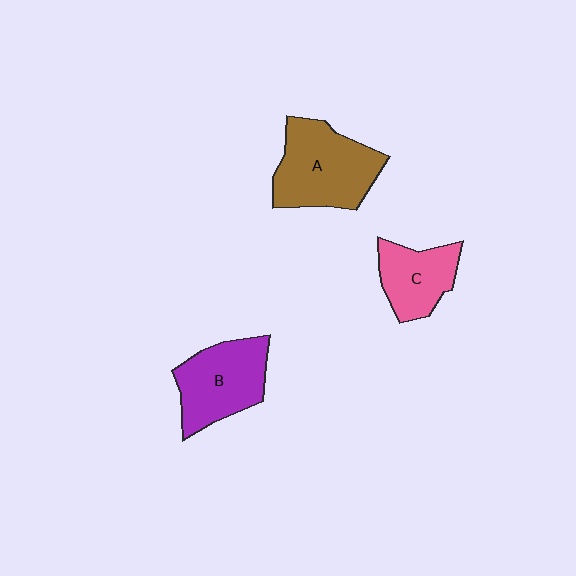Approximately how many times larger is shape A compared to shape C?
Approximately 1.6 times.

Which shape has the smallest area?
Shape C (pink).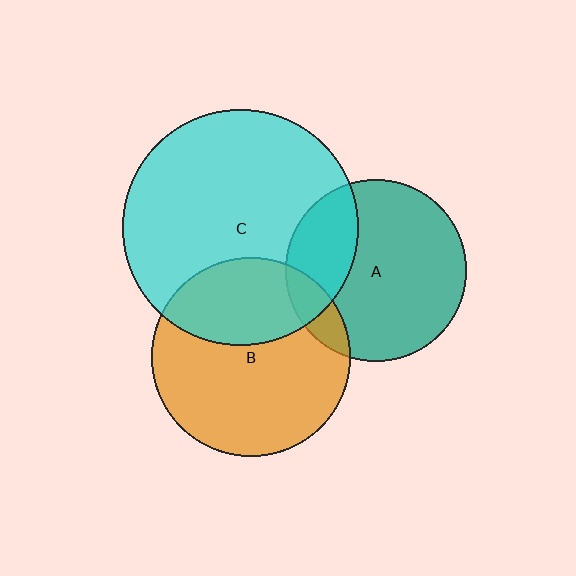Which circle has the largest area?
Circle C (cyan).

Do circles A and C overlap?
Yes.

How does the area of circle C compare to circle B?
Approximately 1.4 times.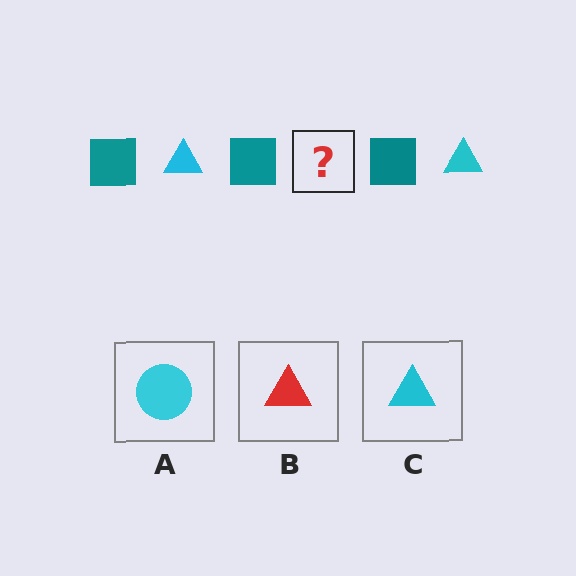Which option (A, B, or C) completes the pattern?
C.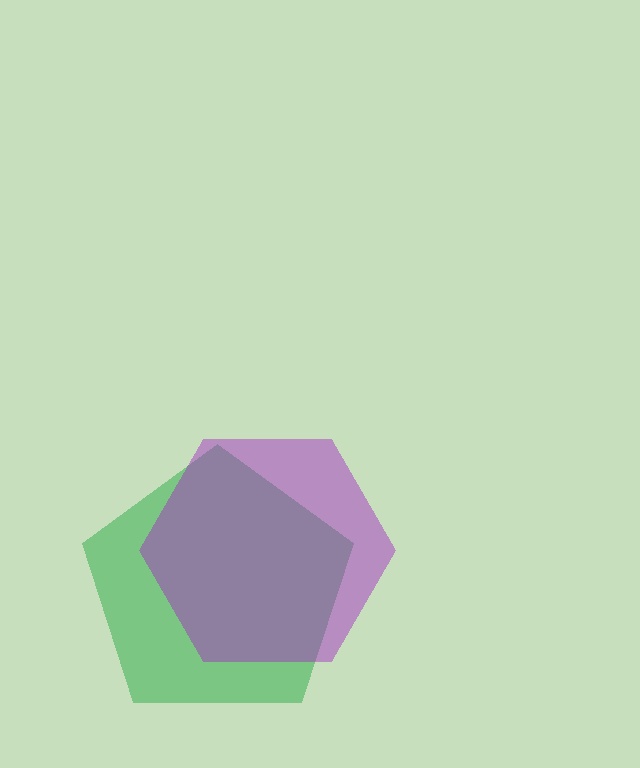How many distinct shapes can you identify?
There are 2 distinct shapes: a green pentagon, a purple hexagon.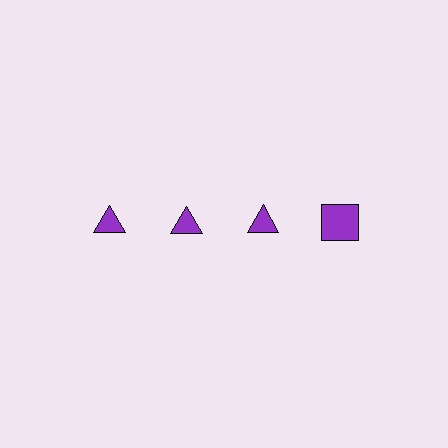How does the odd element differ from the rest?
It has a different shape: square instead of triangle.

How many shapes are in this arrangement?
There are 4 shapes arranged in a grid pattern.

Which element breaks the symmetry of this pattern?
The purple square in the top row, second from right column breaks the symmetry. All other shapes are purple triangles.